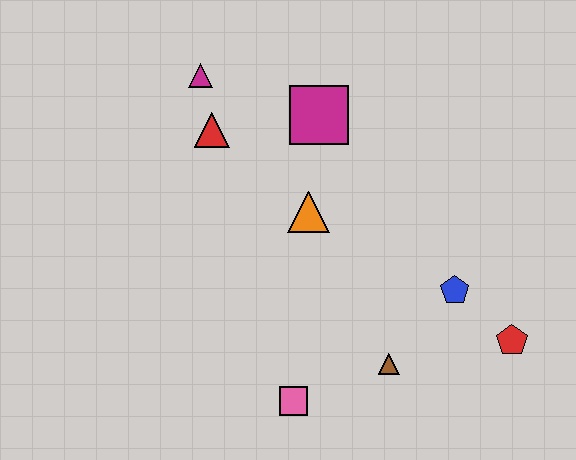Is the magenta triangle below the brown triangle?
No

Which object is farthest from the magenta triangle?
The red pentagon is farthest from the magenta triangle.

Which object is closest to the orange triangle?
The magenta square is closest to the orange triangle.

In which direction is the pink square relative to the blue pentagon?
The pink square is to the left of the blue pentagon.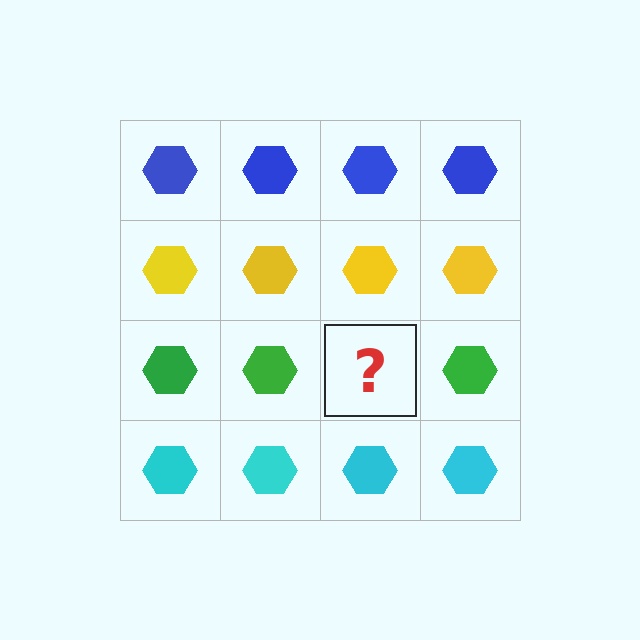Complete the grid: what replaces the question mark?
The question mark should be replaced with a green hexagon.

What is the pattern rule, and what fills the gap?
The rule is that each row has a consistent color. The gap should be filled with a green hexagon.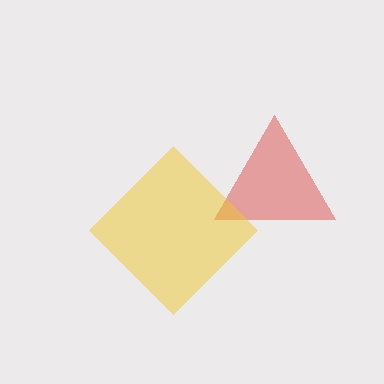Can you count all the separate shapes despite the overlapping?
Yes, there are 2 separate shapes.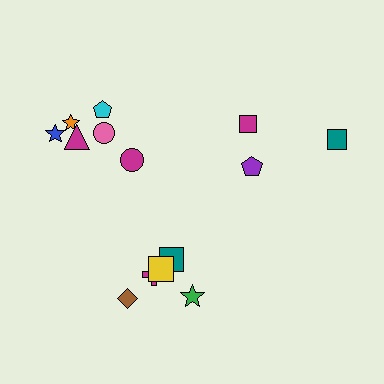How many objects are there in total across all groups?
There are 14 objects.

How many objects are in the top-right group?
There are 3 objects.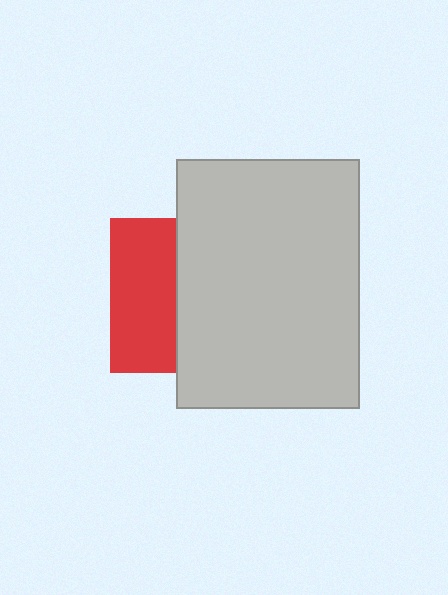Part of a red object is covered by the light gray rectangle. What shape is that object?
It is a square.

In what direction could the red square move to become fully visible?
The red square could move left. That would shift it out from behind the light gray rectangle entirely.